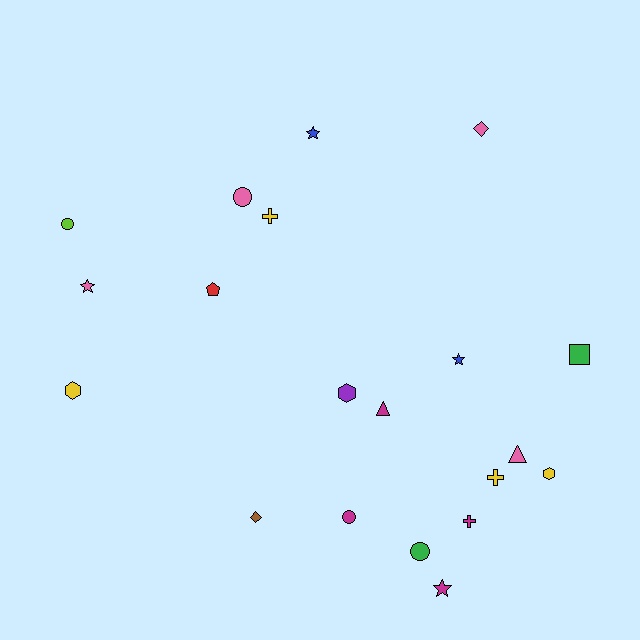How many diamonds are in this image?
There are 2 diamonds.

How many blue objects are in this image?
There are 2 blue objects.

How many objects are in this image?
There are 20 objects.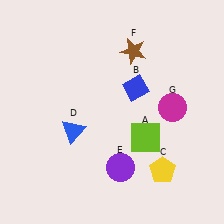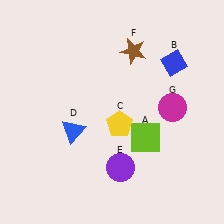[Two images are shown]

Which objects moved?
The objects that moved are: the blue diamond (B), the yellow pentagon (C).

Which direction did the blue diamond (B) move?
The blue diamond (B) moved right.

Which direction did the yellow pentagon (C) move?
The yellow pentagon (C) moved up.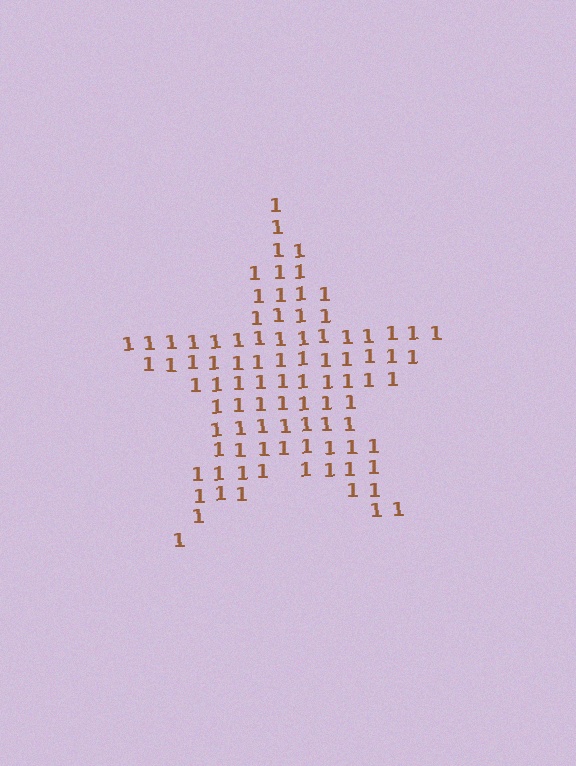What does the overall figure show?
The overall figure shows a star.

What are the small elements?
The small elements are digit 1's.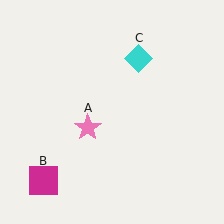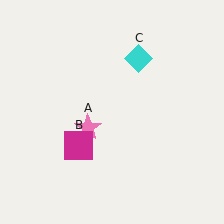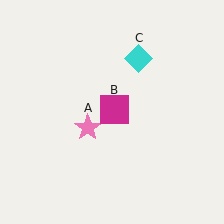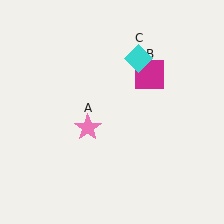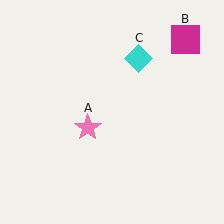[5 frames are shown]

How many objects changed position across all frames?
1 object changed position: magenta square (object B).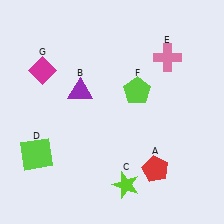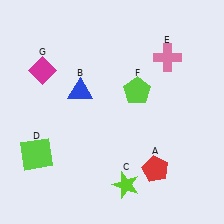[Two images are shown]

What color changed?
The triangle (B) changed from purple in Image 1 to blue in Image 2.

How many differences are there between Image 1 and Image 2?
There is 1 difference between the two images.